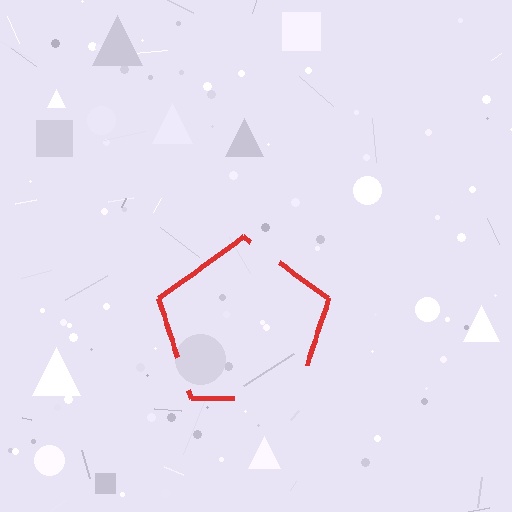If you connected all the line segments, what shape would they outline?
They would outline a pentagon.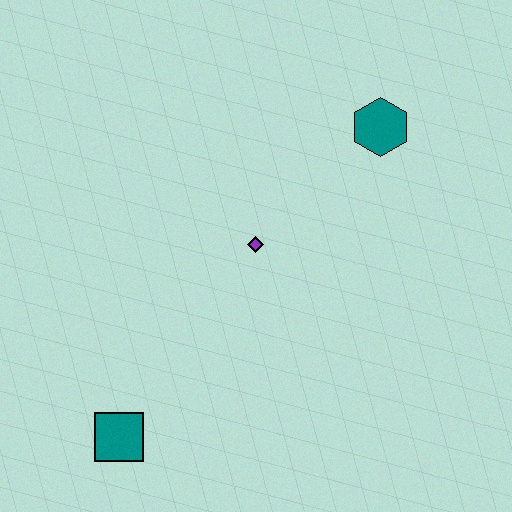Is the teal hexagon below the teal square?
No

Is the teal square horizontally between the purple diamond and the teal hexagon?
No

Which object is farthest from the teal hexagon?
The teal square is farthest from the teal hexagon.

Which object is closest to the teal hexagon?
The purple diamond is closest to the teal hexagon.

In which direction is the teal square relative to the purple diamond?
The teal square is below the purple diamond.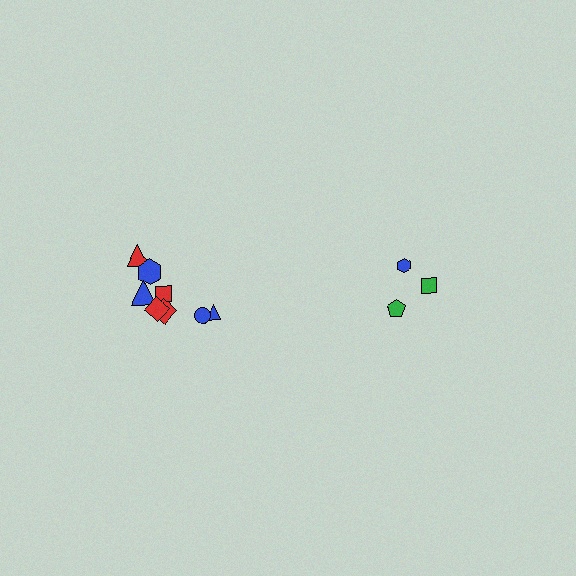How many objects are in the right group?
There are 3 objects.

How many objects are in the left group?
There are 8 objects.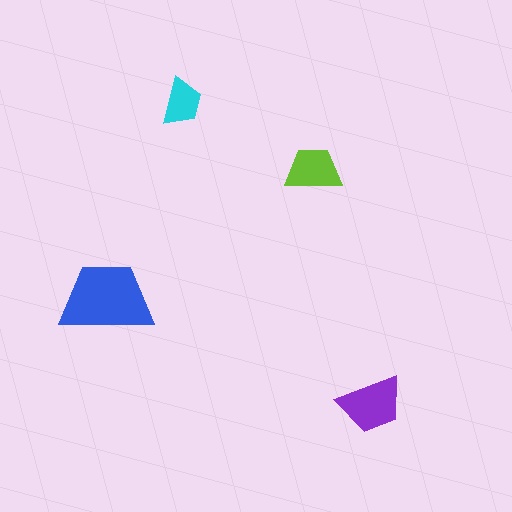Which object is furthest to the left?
The blue trapezoid is leftmost.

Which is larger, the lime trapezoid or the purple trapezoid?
The purple one.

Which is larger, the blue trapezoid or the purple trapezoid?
The blue one.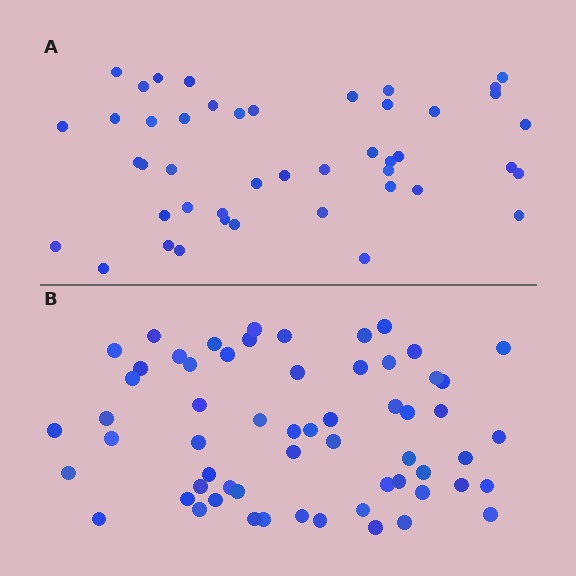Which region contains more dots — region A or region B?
Region B (the bottom region) has more dots.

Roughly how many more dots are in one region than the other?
Region B has approximately 15 more dots than region A.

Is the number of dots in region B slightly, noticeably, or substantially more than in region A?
Region B has noticeably more, but not dramatically so. The ratio is roughly 1.3 to 1.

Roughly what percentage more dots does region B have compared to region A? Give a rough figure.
About 35% more.